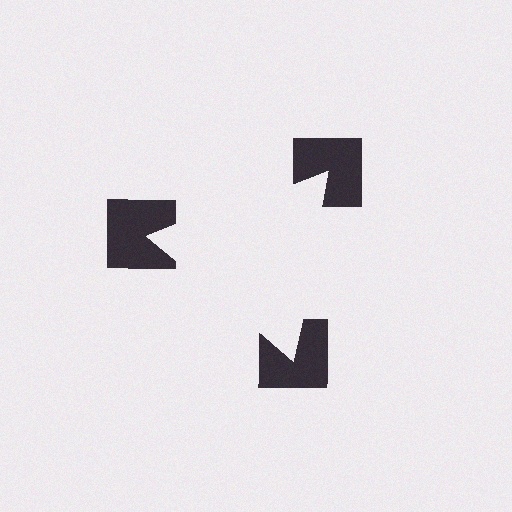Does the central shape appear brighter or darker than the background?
It typically appears slightly brighter than the background, even though no actual brightness change is drawn.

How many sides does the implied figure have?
3 sides.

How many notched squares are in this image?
There are 3 — one at each vertex of the illusory triangle.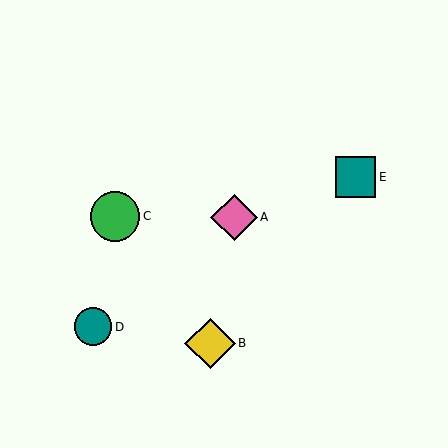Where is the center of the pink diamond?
The center of the pink diamond is at (234, 217).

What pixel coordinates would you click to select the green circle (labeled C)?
Click at (115, 216) to select the green circle C.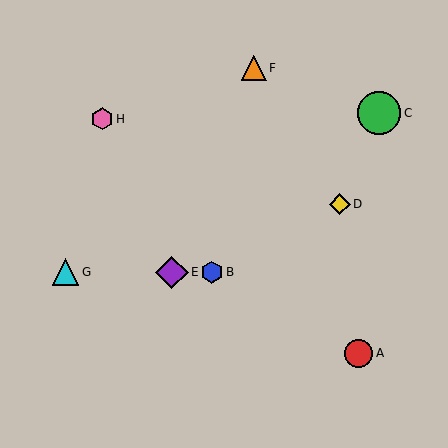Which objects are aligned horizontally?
Objects B, E, G are aligned horizontally.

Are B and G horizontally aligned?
Yes, both are at y≈272.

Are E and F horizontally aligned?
No, E is at y≈272 and F is at y≈68.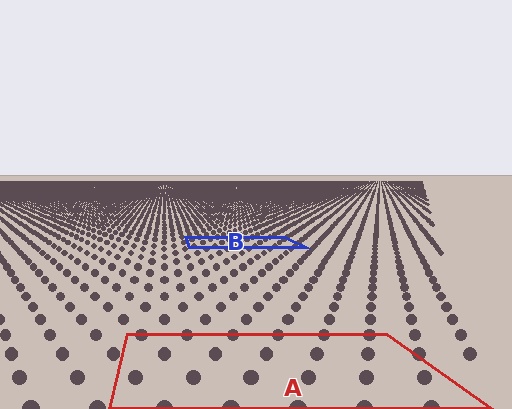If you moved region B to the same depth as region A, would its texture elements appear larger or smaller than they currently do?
They would appear larger. At a closer depth, the same texture elements are projected at a bigger on-screen size.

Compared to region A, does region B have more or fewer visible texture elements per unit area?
Region B has more texture elements per unit area — they are packed more densely because it is farther away.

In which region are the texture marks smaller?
The texture marks are smaller in region B, because it is farther away.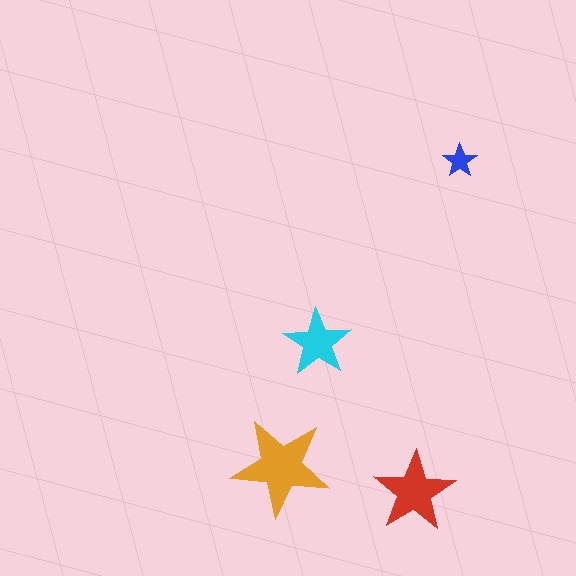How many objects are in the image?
There are 4 objects in the image.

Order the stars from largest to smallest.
the orange one, the red one, the cyan one, the blue one.